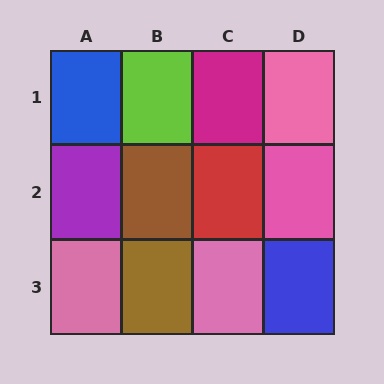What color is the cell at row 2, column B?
Brown.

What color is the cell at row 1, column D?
Pink.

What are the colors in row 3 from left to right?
Pink, brown, pink, blue.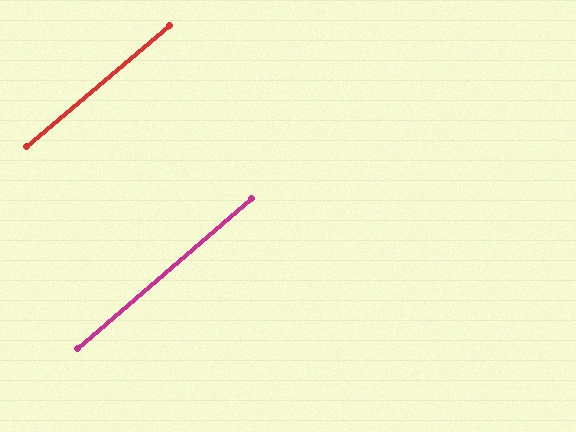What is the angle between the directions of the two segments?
Approximately 0 degrees.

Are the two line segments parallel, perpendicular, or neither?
Parallel — their directions differ by only 0.3°.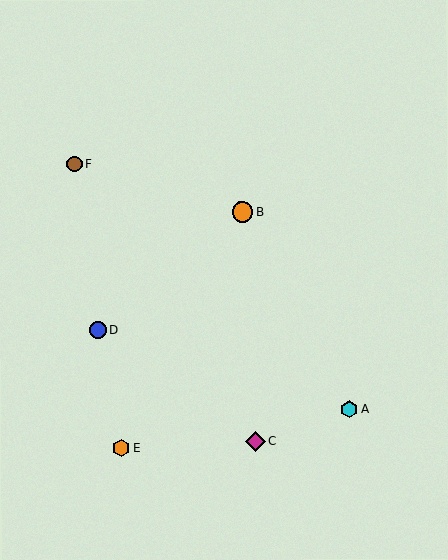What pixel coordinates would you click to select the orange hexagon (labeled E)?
Click at (121, 448) to select the orange hexagon E.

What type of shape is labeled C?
Shape C is a magenta diamond.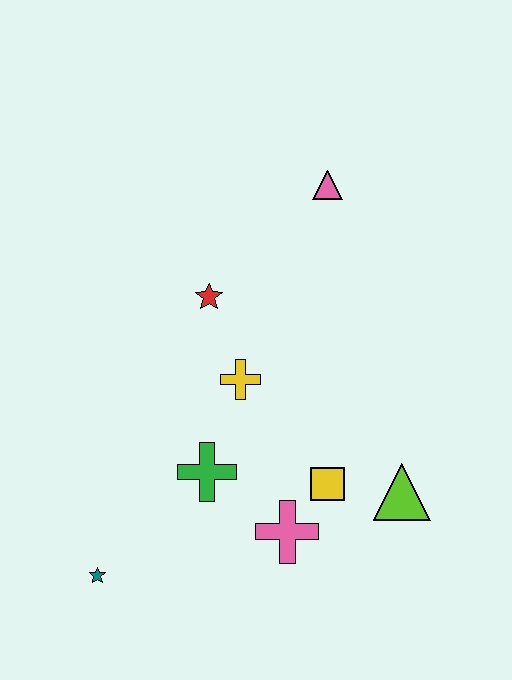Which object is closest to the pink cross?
The yellow square is closest to the pink cross.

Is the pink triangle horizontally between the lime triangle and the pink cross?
Yes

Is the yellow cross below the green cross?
No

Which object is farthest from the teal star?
The pink triangle is farthest from the teal star.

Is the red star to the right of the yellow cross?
No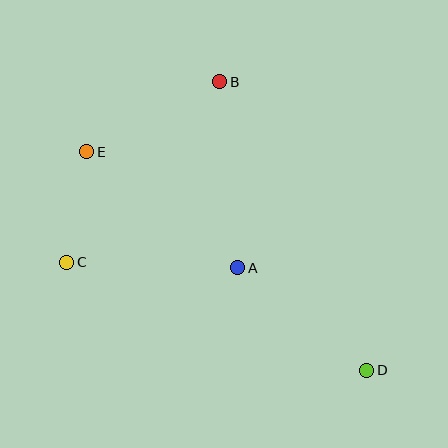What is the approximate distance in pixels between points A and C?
The distance between A and C is approximately 171 pixels.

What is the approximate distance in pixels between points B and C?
The distance between B and C is approximately 236 pixels.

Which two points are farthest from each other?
Points D and E are farthest from each other.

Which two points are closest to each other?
Points C and E are closest to each other.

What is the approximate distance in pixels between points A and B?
The distance between A and B is approximately 187 pixels.